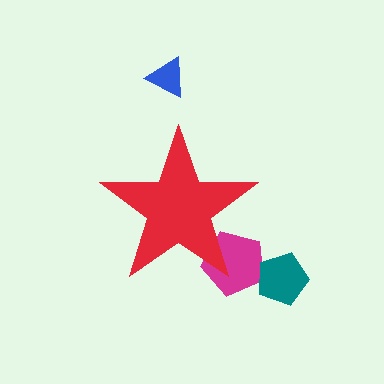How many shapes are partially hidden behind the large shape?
1 shape is partially hidden.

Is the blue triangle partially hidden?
No, the blue triangle is fully visible.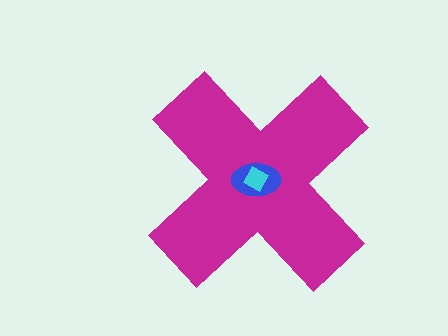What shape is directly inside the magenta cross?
The blue ellipse.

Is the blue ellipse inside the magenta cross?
Yes.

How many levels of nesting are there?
3.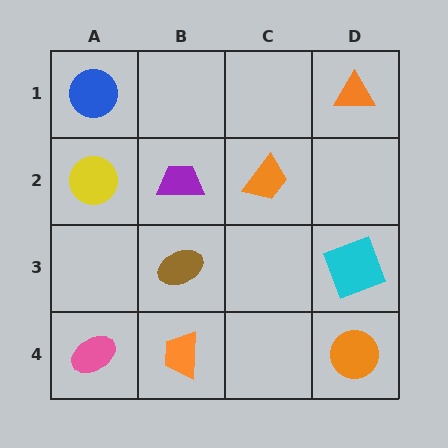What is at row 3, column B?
A brown ellipse.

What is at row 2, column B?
A purple trapezoid.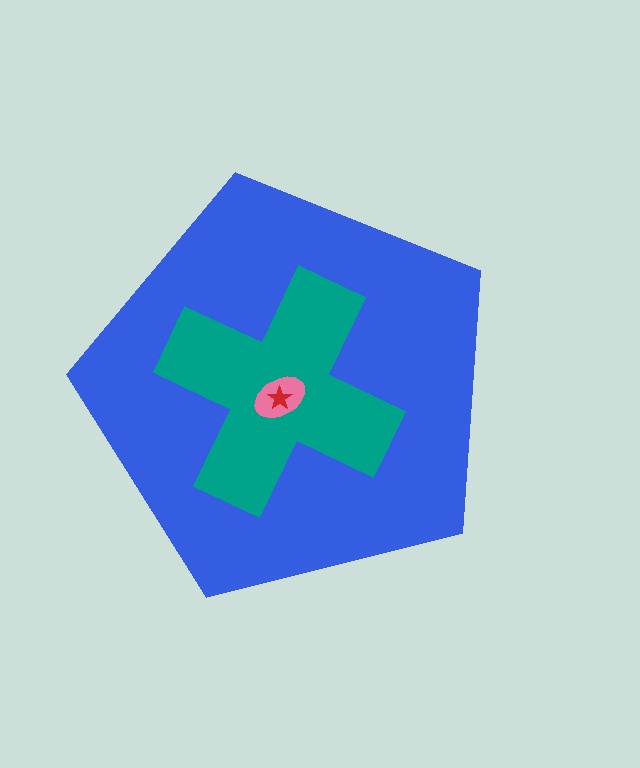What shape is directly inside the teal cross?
The pink ellipse.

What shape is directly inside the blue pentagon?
The teal cross.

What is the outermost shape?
The blue pentagon.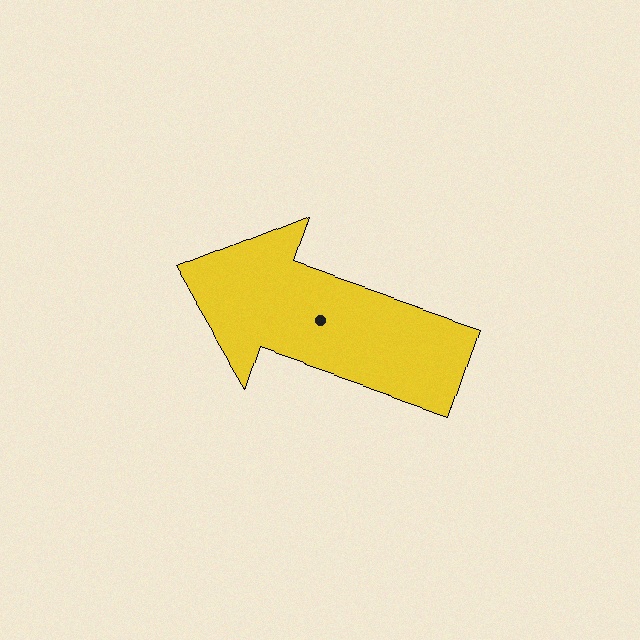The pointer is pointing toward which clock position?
Roughly 10 o'clock.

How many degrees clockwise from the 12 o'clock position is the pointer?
Approximately 289 degrees.